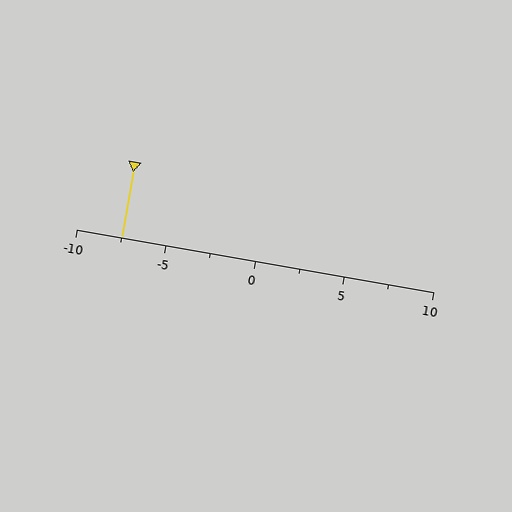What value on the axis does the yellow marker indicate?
The marker indicates approximately -7.5.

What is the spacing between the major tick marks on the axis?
The major ticks are spaced 5 apart.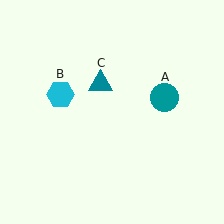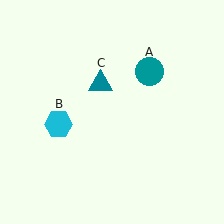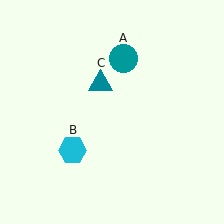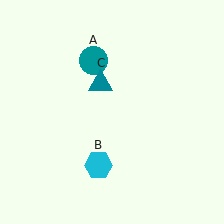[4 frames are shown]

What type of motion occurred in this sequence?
The teal circle (object A), cyan hexagon (object B) rotated counterclockwise around the center of the scene.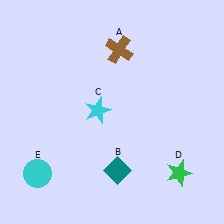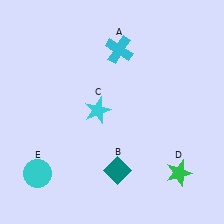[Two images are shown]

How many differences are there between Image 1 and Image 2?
There is 1 difference between the two images.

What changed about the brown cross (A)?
In Image 1, A is brown. In Image 2, it changed to cyan.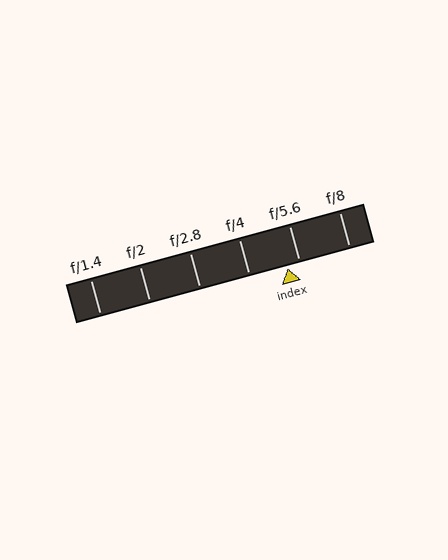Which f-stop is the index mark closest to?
The index mark is closest to f/5.6.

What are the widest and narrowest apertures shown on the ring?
The widest aperture shown is f/1.4 and the narrowest is f/8.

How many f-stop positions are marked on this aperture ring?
There are 6 f-stop positions marked.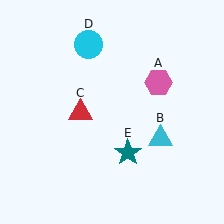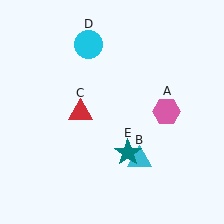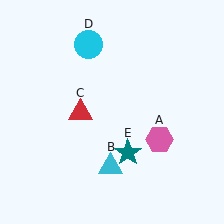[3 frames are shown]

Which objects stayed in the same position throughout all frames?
Red triangle (object C) and cyan circle (object D) and teal star (object E) remained stationary.